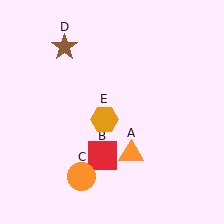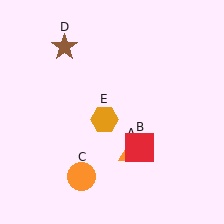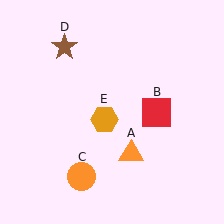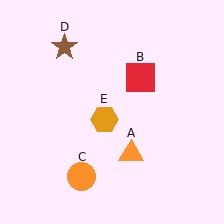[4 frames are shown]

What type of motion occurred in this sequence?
The red square (object B) rotated counterclockwise around the center of the scene.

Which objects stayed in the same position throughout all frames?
Orange triangle (object A) and orange circle (object C) and brown star (object D) and orange hexagon (object E) remained stationary.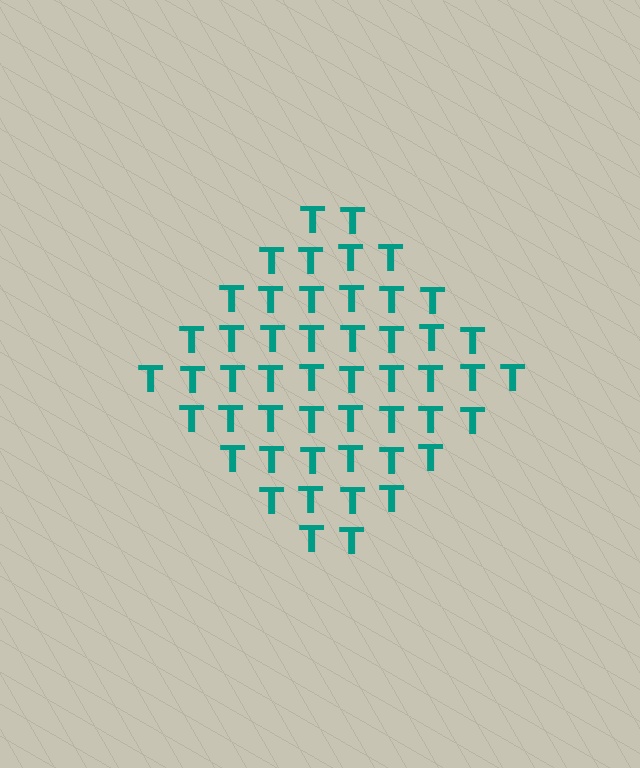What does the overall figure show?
The overall figure shows a diamond.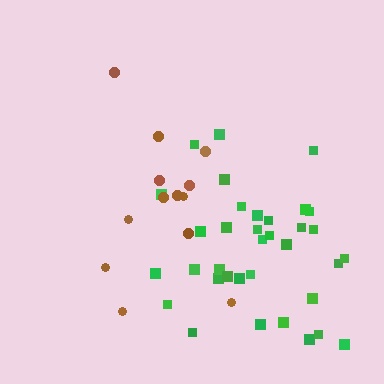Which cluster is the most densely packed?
Green.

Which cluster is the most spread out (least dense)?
Brown.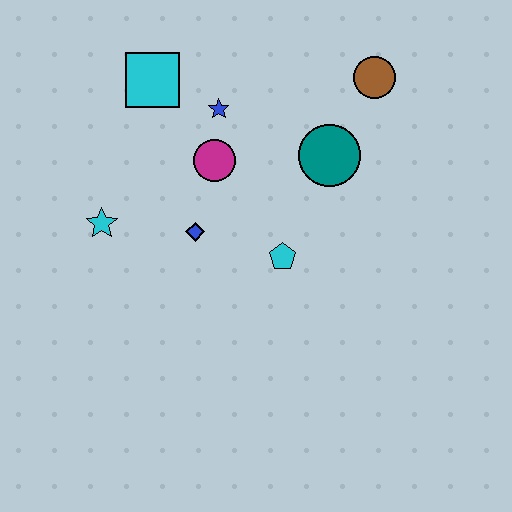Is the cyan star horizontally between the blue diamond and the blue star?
No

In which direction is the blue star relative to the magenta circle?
The blue star is above the magenta circle.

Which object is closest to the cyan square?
The blue star is closest to the cyan square.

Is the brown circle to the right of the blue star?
Yes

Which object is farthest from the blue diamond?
The brown circle is farthest from the blue diamond.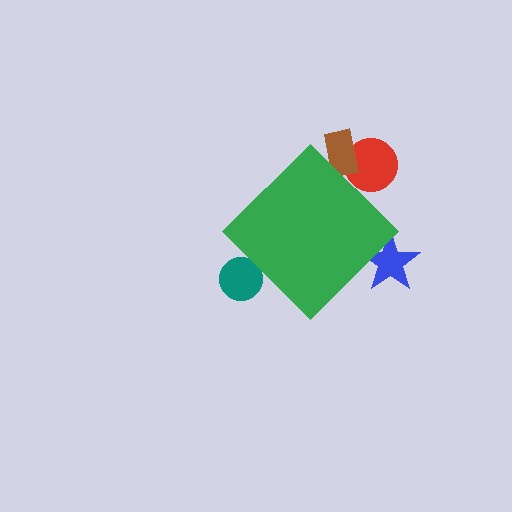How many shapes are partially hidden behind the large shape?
4 shapes are partially hidden.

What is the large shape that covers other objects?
A green diamond.